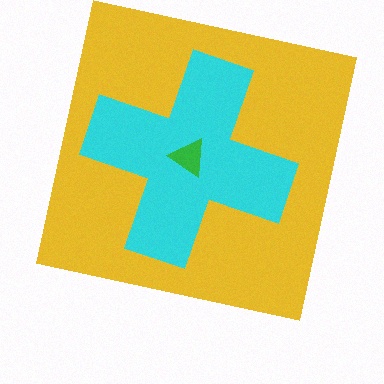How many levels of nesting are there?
3.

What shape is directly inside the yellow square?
The cyan cross.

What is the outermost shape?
The yellow square.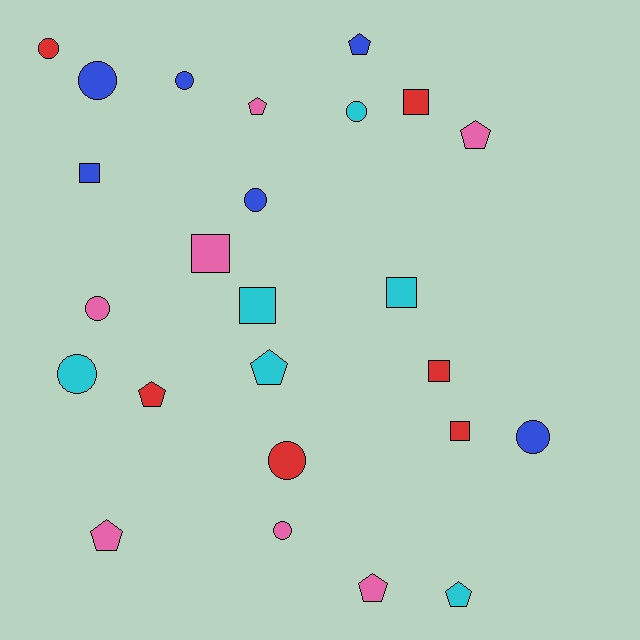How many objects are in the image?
There are 25 objects.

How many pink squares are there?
There is 1 pink square.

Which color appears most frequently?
Pink, with 7 objects.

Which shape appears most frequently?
Circle, with 10 objects.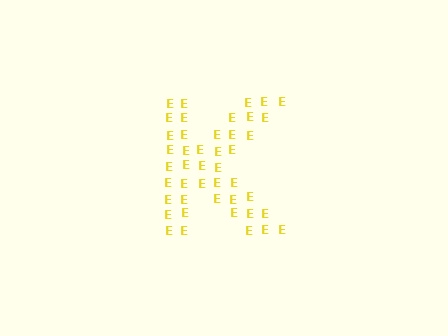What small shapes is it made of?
It is made of small letter E's.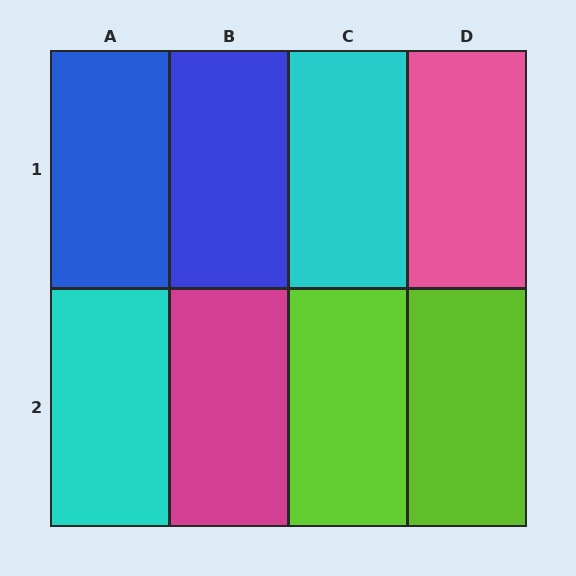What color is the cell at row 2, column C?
Lime.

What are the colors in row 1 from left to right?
Blue, blue, cyan, pink.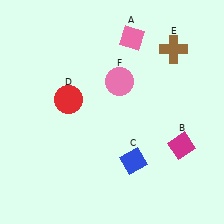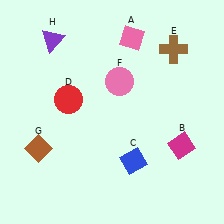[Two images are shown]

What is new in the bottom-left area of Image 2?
A brown diamond (G) was added in the bottom-left area of Image 2.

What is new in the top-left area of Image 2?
A purple triangle (H) was added in the top-left area of Image 2.